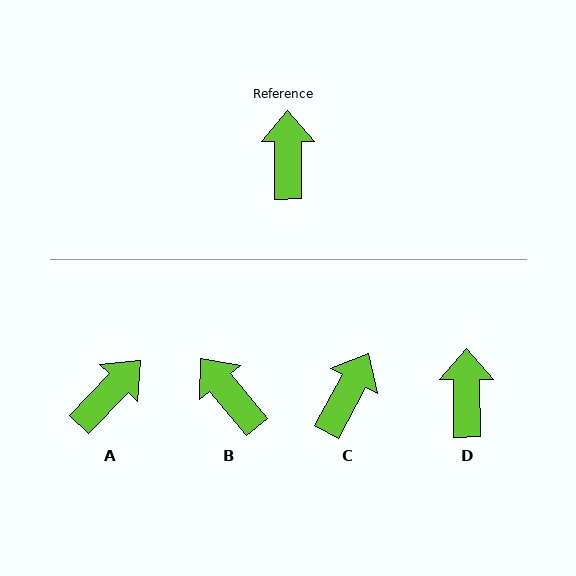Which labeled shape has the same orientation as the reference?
D.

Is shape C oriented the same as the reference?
No, it is off by about 28 degrees.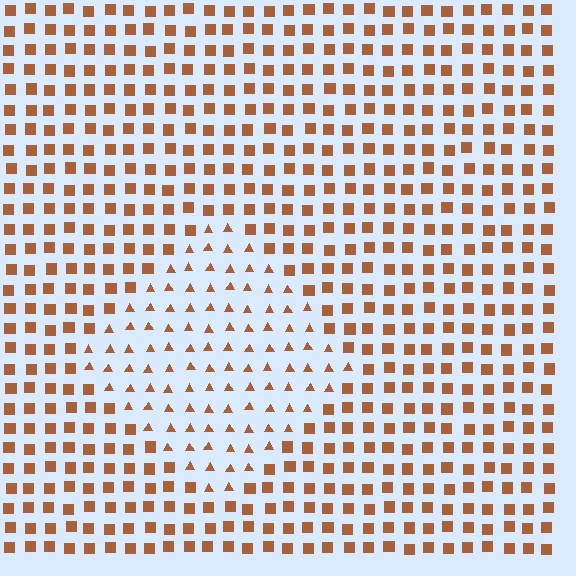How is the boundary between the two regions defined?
The boundary is defined by a change in element shape: triangles inside vs. squares outside. All elements share the same color and spacing.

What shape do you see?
I see a diamond.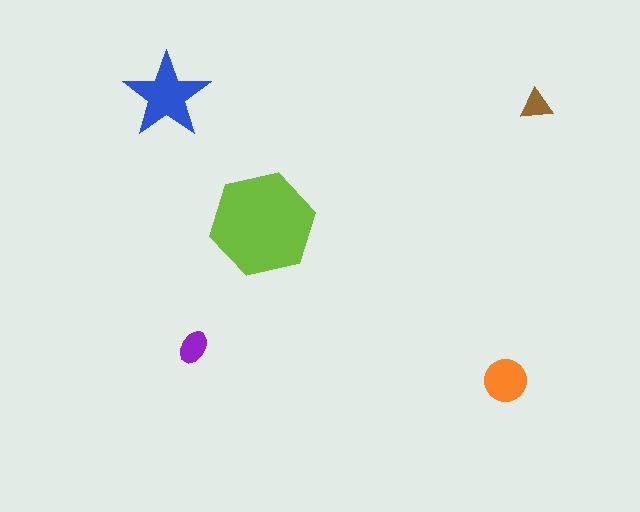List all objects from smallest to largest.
The brown triangle, the purple ellipse, the orange circle, the blue star, the lime hexagon.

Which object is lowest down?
The orange circle is bottommost.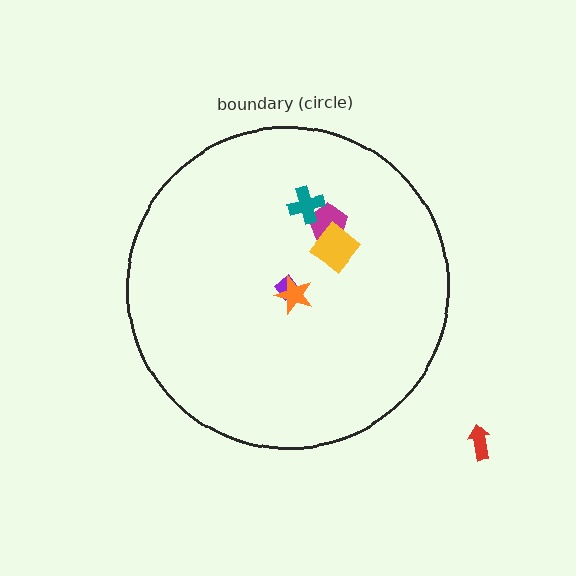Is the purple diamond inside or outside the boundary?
Inside.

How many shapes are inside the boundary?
5 inside, 1 outside.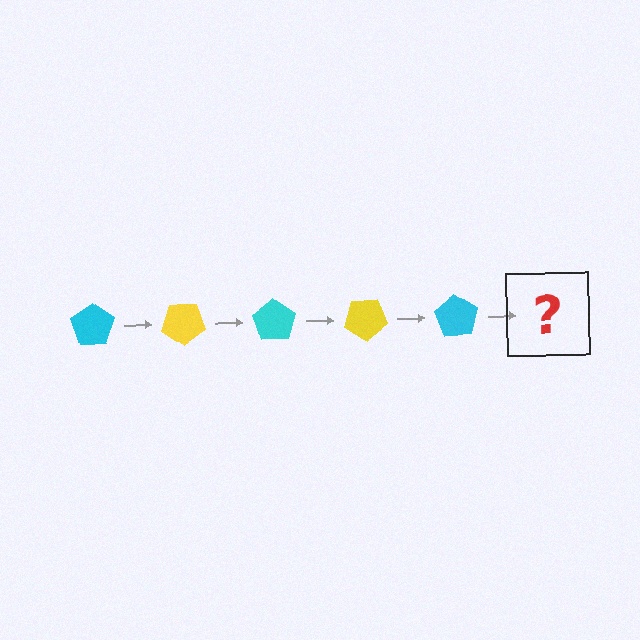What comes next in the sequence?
The next element should be a yellow pentagon, rotated 175 degrees from the start.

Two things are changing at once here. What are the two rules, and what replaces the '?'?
The two rules are that it rotates 35 degrees each step and the color cycles through cyan and yellow. The '?' should be a yellow pentagon, rotated 175 degrees from the start.